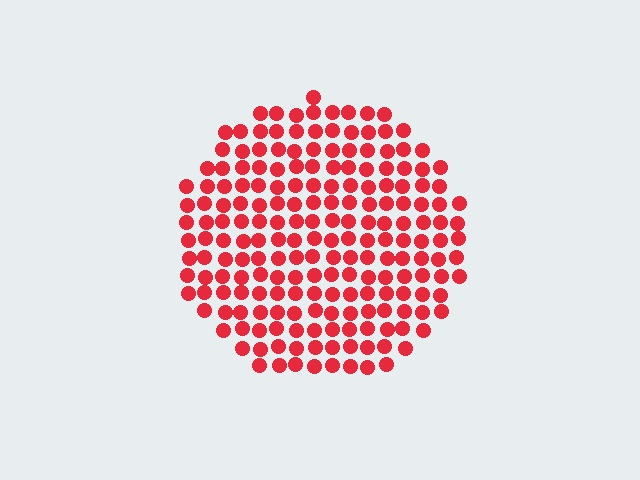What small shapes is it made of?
It is made of small circles.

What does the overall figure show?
The overall figure shows a circle.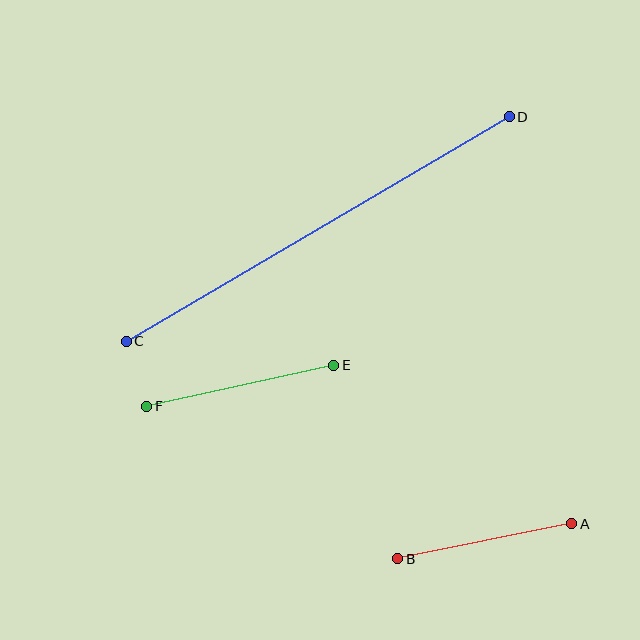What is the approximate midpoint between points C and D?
The midpoint is at approximately (318, 229) pixels.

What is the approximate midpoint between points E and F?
The midpoint is at approximately (240, 386) pixels.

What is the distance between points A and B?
The distance is approximately 177 pixels.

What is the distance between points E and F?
The distance is approximately 192 pixels.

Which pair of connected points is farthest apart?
Points C and D are farthest apart.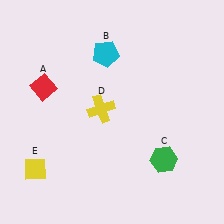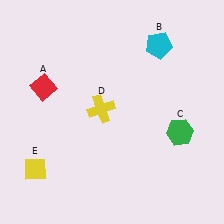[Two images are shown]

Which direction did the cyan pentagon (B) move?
The cyan pentagon (B) moved right.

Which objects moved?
The objects that moved are: the cyan pentagon (B), the green hexagon (C).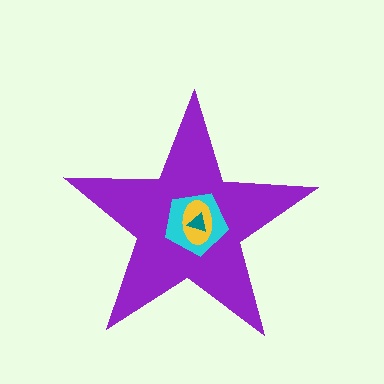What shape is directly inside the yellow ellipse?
The teal triangle.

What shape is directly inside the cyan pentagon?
The yellow ellipse.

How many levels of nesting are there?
4.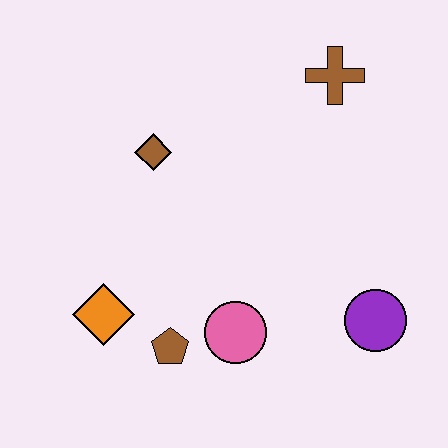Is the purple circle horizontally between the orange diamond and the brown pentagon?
No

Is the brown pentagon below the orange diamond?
Yes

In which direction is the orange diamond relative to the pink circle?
The orange diamond is to the left of the pink circle.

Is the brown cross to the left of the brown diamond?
No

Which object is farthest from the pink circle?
The brown cross is farthest from the pink circle.